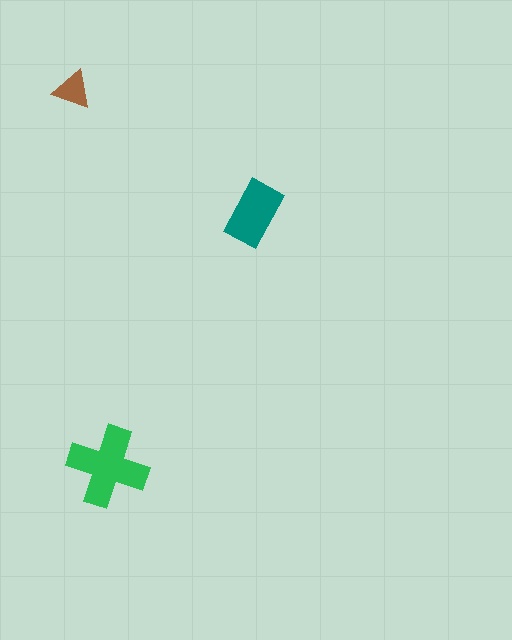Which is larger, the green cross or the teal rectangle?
The green cross.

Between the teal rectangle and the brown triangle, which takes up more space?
The teal rectangle.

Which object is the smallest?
The brown triangle.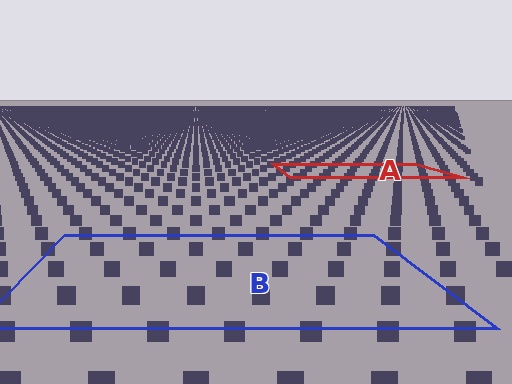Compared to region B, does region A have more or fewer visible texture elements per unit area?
Region A has more texture elements per unit area — they are packed more densely because it is farther away.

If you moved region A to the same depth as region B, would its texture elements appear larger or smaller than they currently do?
They would appear larger. At a closer depth, the same texture elements are projected at a bigger on-screen size.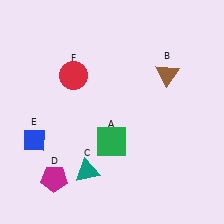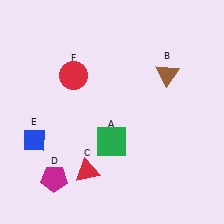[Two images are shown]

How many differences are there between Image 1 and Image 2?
There is 1 difference between the two images.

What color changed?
The triangle (C) changed from teal in Image 1 to red in Image 2.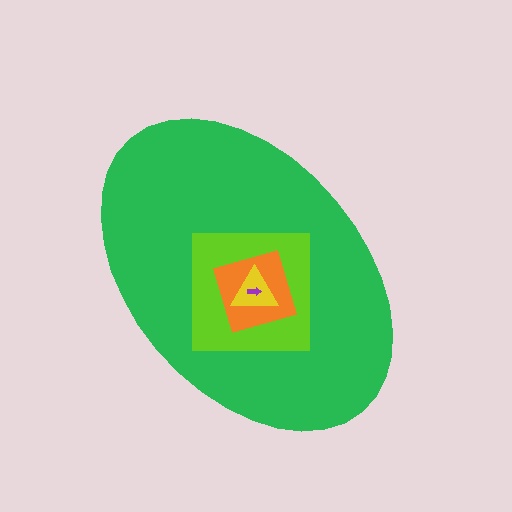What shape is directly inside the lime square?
The orange diamond.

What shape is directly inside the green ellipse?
The lime square.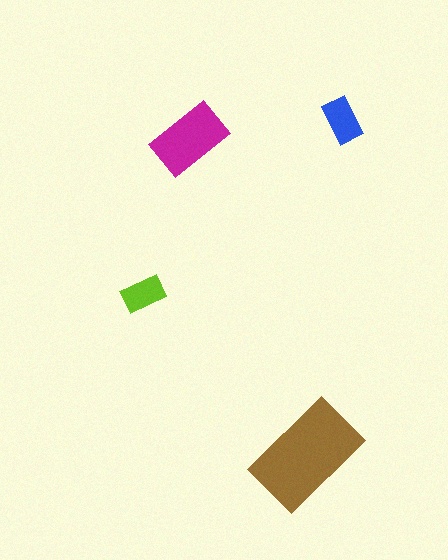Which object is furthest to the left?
The lime rectangle is leftmost.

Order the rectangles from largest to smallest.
the brown one, the magenta one, the blue one, the lime one.